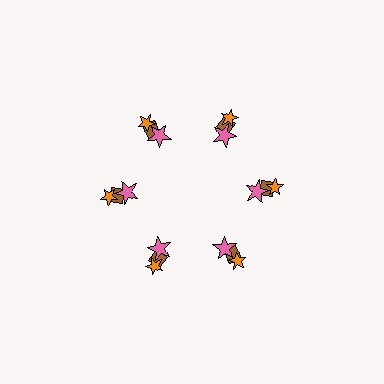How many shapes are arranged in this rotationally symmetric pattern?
There are 18 shapes, arranged in 6 groups of 3.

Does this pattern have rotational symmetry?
Yes, this pattern has 6-fold rotational symmetry. It looks the same after rotating 60 degrees around the center.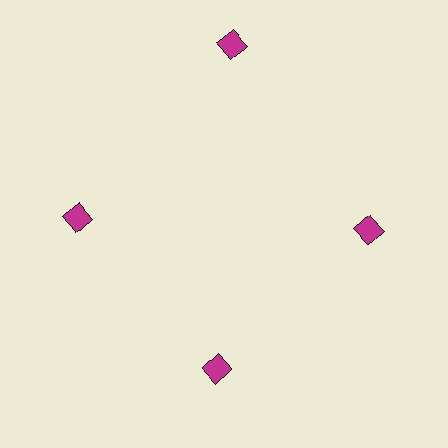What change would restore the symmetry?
The symmetry would be restored by moving it inward, back onto the ring so that all 4 squares sit at equal angles and equal distance from the center.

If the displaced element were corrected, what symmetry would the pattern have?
It would have 4-fold rotational symmetry — the pattern would map onto itself every 90 degrees.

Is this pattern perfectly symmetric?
No. The 4 magenta squares are arranged in a ring, but one element near the 12 o'clock position is pushed outward from the center, breaking the 4-fold rotational symmetry.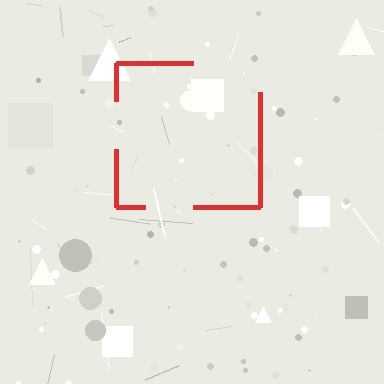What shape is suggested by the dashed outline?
The dashed outline suggests a square.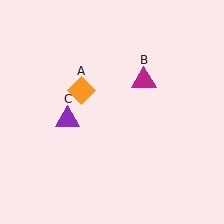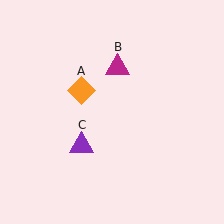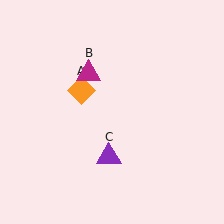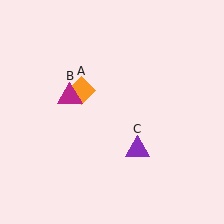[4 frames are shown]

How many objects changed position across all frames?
2 objects changed position: magenta triangle (object B), purple triangle (object C).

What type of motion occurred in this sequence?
The magenta triangle (object B), purple triangle (object C) rotated counterclockwise around the center of the scene.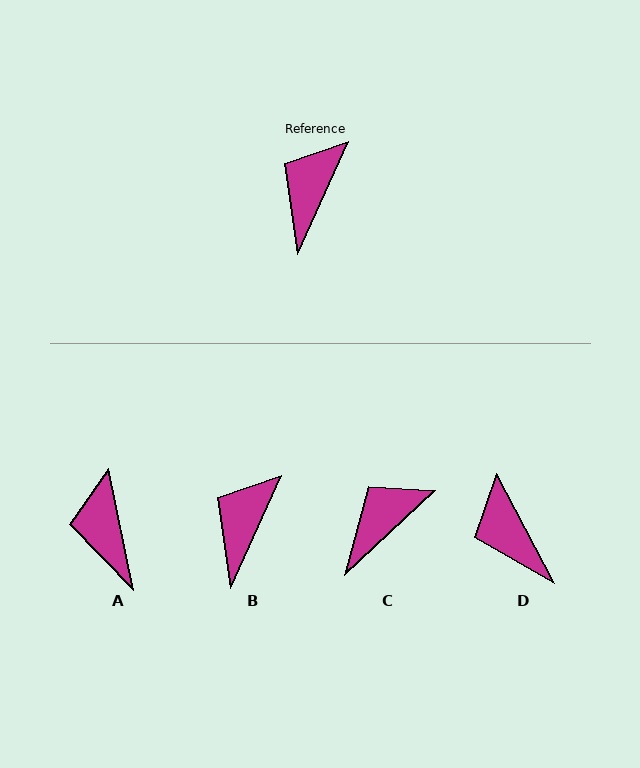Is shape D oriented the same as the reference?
No, it is off by about 52 degrees.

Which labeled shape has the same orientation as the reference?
B.